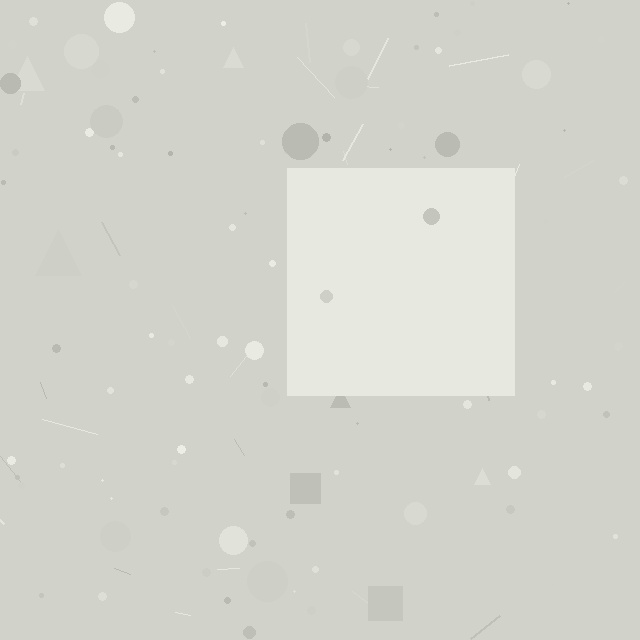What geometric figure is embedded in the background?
A square is embedded in the background.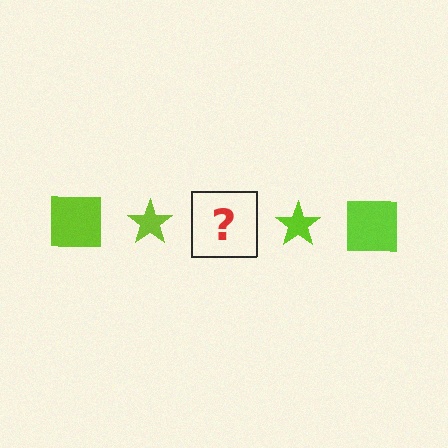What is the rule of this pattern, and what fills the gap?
The rule is that the pattern cycles through square, star shapes in lime. The gap should be filled with a lime square.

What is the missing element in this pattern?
The missing element is a lime square.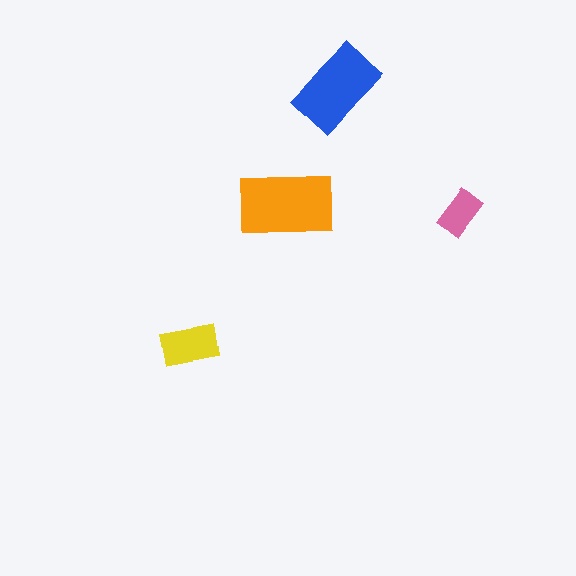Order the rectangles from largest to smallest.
the orange one, the blue one, the yellow one, the pink one.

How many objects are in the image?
There are 4 objects in the image.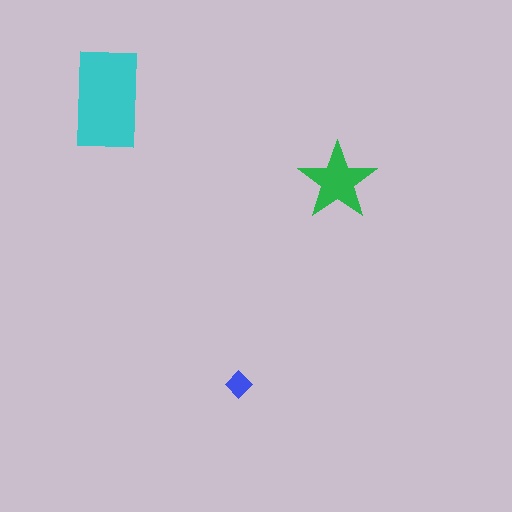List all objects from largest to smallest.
The cyan rectangle, the green star, the blue diamond.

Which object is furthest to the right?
The green star is rightmost.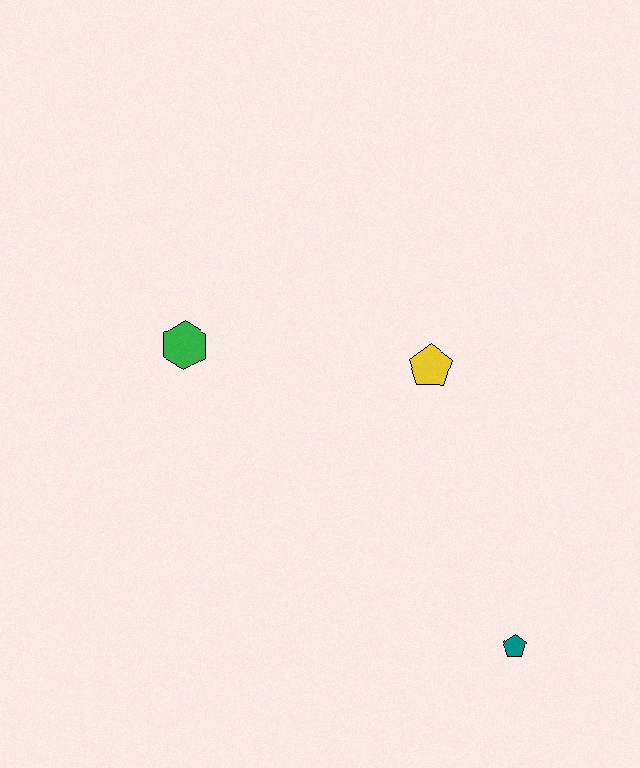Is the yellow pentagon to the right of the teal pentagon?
No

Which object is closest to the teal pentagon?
The yellow pentagon is closest to the teal pentagon.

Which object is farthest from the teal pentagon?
The green hexagon is farthest from the teal pentagon.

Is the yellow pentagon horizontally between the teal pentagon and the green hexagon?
Yes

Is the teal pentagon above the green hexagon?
No